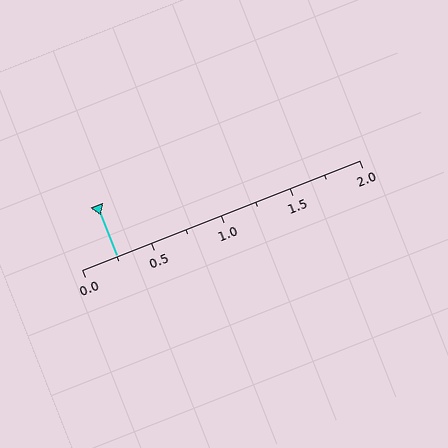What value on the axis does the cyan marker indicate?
The marker indicates approximately 0.25.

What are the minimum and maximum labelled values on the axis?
The axis runs from 0.0 to 2.0.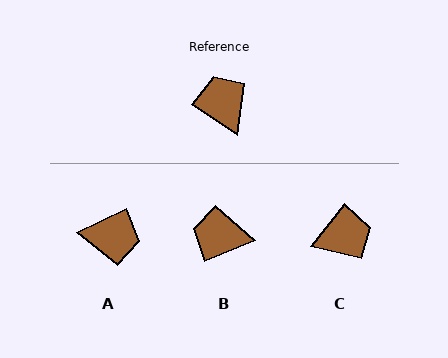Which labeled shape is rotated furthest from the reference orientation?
A, about 120 degrees away.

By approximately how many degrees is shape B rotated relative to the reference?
Approximately 57 degrees counter-clockwise.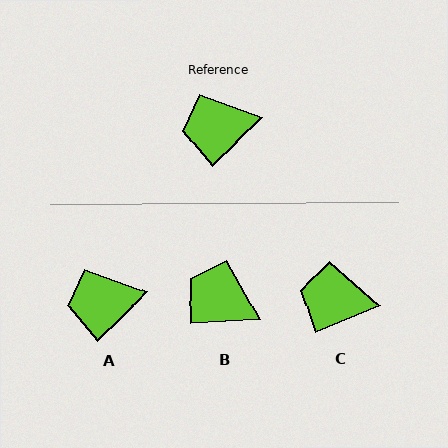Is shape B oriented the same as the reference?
No, it is off by about 41 degrees.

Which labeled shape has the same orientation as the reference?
A.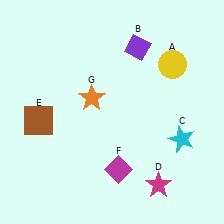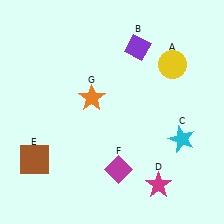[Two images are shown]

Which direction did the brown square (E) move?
The brown square (E) moved down.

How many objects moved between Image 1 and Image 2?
1 object moved between the two images.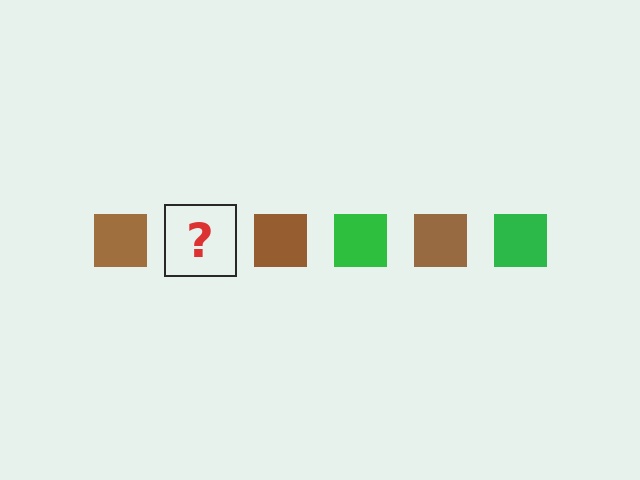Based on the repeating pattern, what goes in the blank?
The blank should be a green square.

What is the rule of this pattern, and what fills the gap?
The rule is that the pattern cycles through brown, green squares. The gap should be filled with a green square.